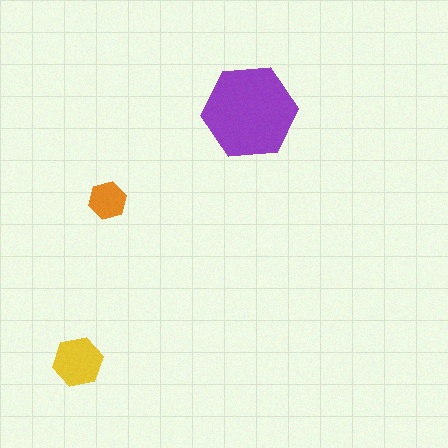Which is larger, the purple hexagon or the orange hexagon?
The purple one.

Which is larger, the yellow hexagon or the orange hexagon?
The yellow one.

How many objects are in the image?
There are 3 objects in the image.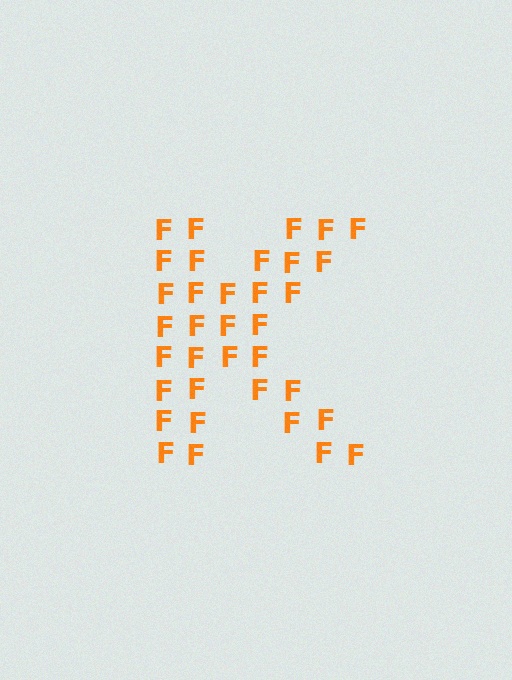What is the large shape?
The large shape is the letter K.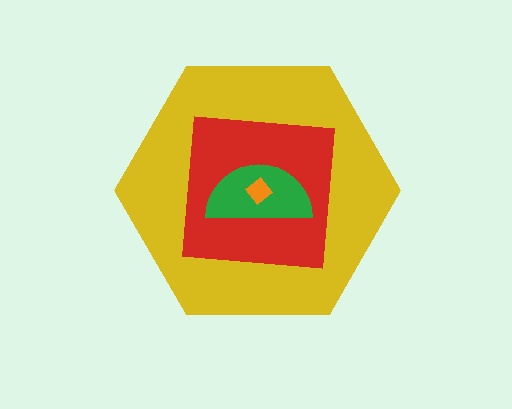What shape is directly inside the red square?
The green semicircle.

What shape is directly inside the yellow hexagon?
The red square.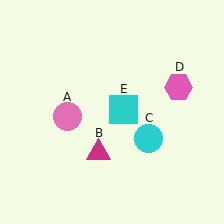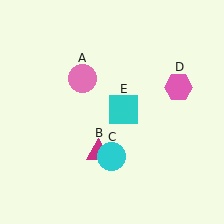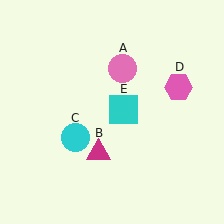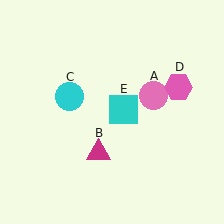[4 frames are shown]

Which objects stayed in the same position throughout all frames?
Magenta triangle (object B) and pink hexagon (object D) and cyan square (object E) remained stationary.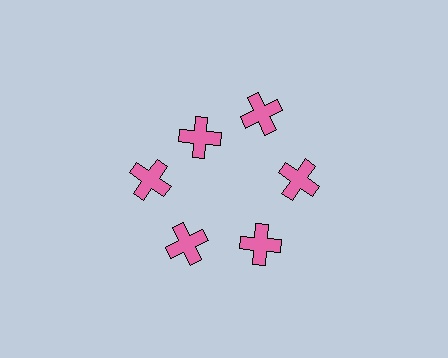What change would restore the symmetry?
The symmetry would be restored by moving it outward, back onto the ring so that all 6 crosses sit at equal angles and equal distance from the center.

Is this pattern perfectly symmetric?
No. The 6 pink crosses are arranged in a ring, but one element near the 11 o'clock position is pulled inward toward the center, breaking the 6-fold rotational symmetry.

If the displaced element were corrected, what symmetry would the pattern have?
It would have 6-fold rotational symmetry — the pattern would map onto itself every 60 degrees.